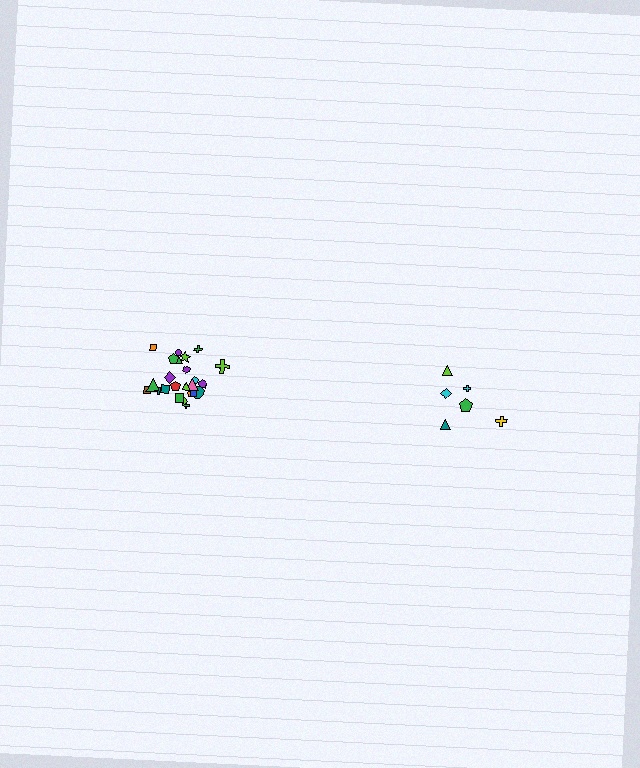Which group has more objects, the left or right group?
The left group.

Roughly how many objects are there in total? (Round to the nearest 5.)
Roughly 30 objects in total.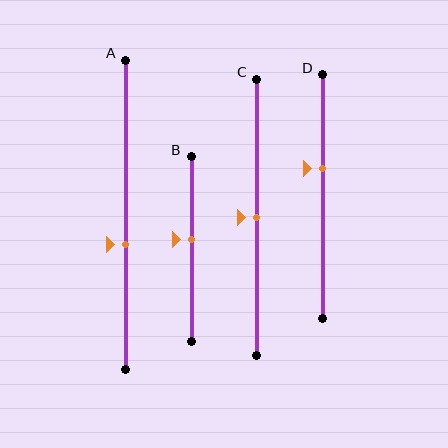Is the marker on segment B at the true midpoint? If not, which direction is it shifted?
No, the marker on segment B is shifted upward by about 5% of the segment length.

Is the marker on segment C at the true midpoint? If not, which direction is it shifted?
Yes, the marker on segment C is at the true midpoint.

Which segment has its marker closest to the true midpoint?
Segment C has its marker closest to the true midpoint.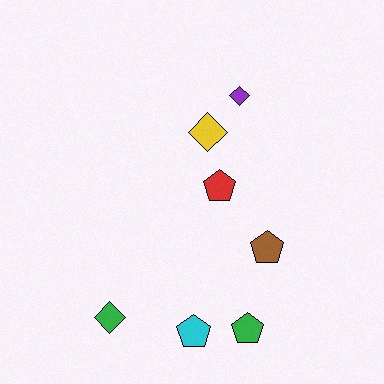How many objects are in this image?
There are 7 objects.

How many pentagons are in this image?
There are 4 pentagons.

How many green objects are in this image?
There are 2 green objects.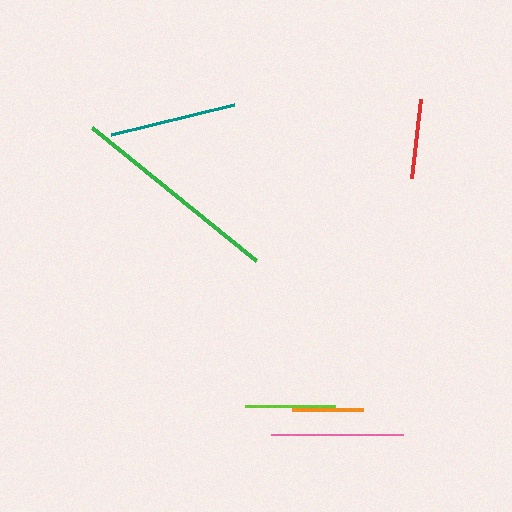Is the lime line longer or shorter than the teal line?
The teal line is longer than the lime line.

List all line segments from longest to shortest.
From longest to shortest: green, pink, teal, lime, red, orange.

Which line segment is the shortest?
The orange line is the shortest at approximately 71 pixels.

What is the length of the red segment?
The red segment is approximately 80 pixels long.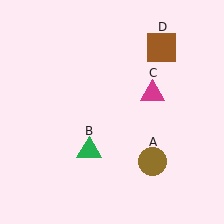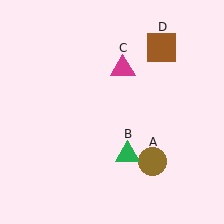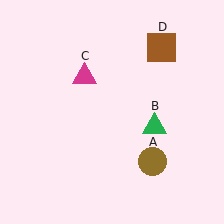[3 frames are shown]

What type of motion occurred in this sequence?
The green triangle (object B), magenta triangle (object C) rotated counterclockwise around the center of the scene.